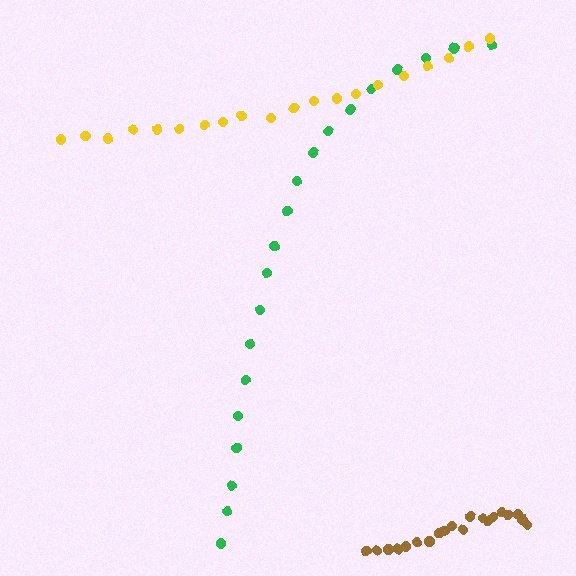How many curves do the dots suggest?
There are 3 distinct paths.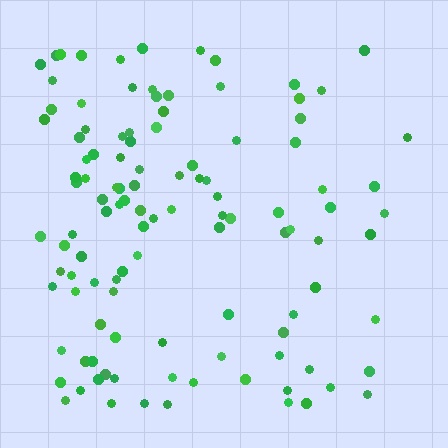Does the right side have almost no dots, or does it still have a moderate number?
Still a moderate number, just noticeably fewer than the left.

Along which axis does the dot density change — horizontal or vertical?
Horizontal.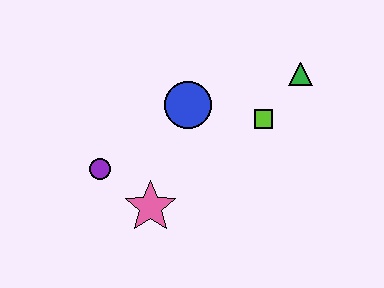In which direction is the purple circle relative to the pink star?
The purple circle is to the left of the pink star.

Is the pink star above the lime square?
No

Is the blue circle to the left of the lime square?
Yes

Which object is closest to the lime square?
The green triangle is closest to the lime square.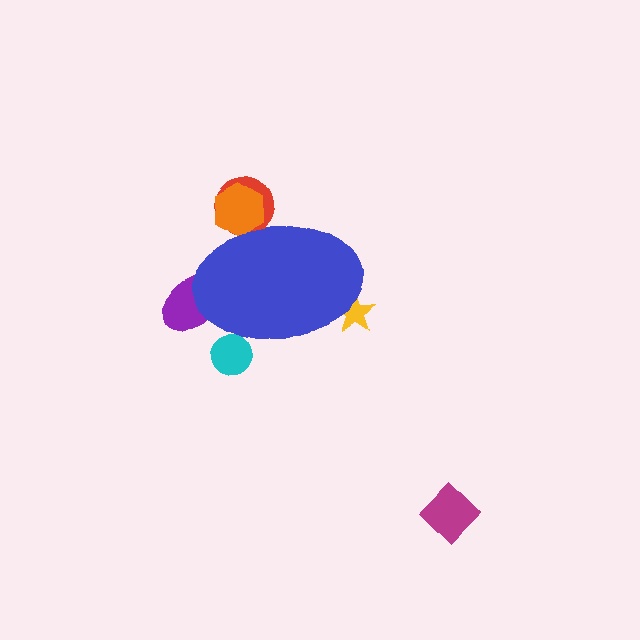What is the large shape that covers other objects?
A blue ellipse.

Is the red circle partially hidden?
Yes, the red circle is partially hidden behind the blue ellipse.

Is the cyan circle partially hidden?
Yes, the cyan circle is partially hidden behind the blue ellipse.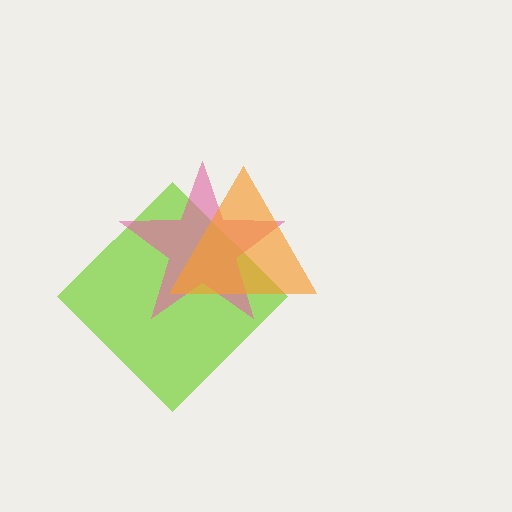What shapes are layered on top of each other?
The layered shapes are: a lime diamond, a pink star, an orange triangle.